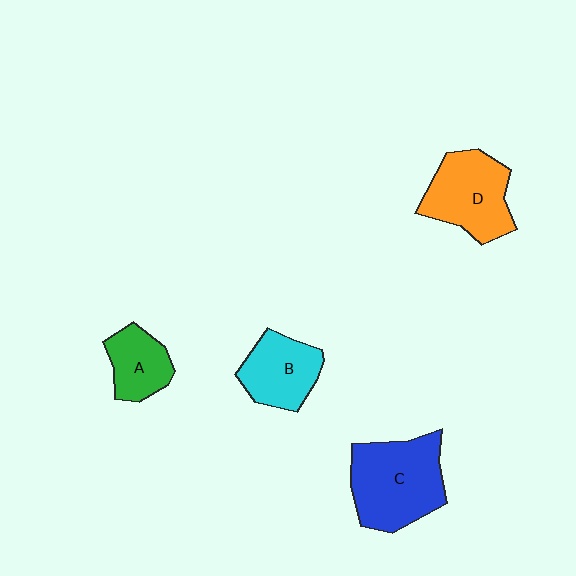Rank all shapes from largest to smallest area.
From largest to smallest: C (blue), D (orange), B (cyan), A (green).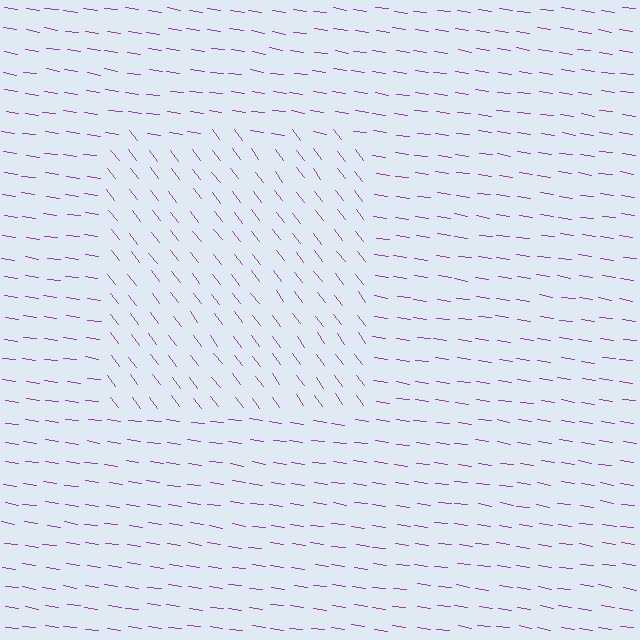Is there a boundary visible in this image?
Yes, there is a texture boundary formed by a change in line orientation.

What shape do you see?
I see a rectangle.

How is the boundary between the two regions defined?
The boundary is defined purely by a change in line orientation (approximately 45 degrees difference). All lines are the same color and thickness.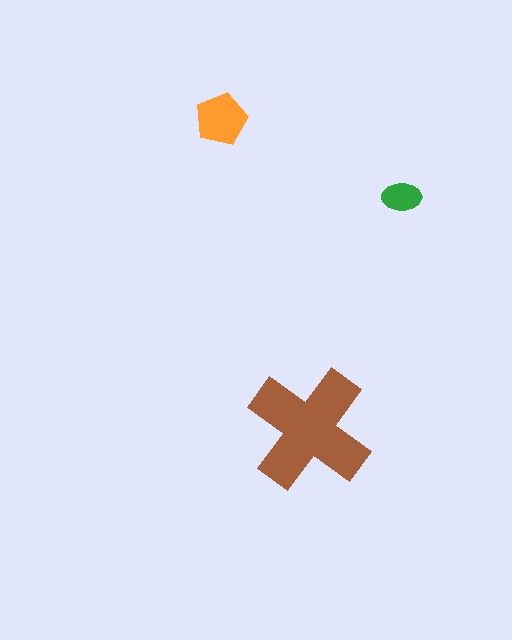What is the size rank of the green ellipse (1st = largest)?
3rd.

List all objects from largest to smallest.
The brown cross, the orange pentagon, the green ellipse.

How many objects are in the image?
There are 3 objects in the image.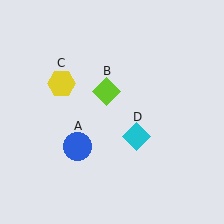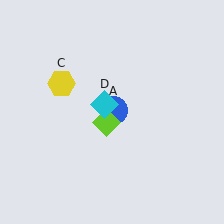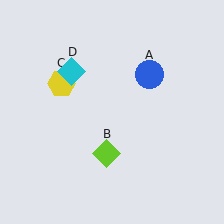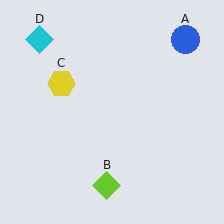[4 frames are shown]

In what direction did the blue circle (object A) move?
The blue circle (object A) moved up and to the right.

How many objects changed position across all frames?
3 objects changed position: blue circle (object A), lime diamond (object B), cyan diamond (object D).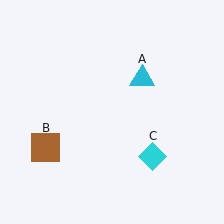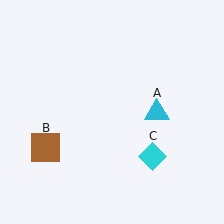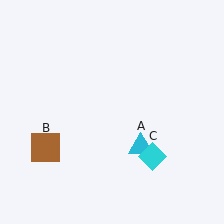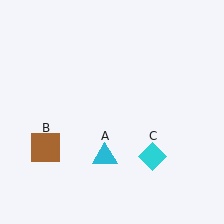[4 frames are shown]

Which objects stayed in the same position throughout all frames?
Brown square (object B) and cyan diamond (object C) remained stationary.